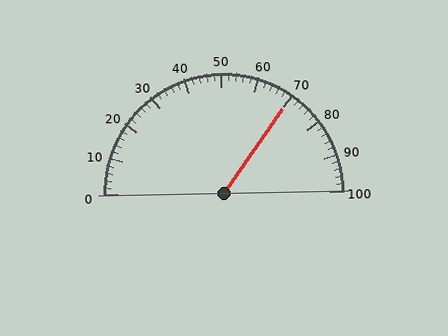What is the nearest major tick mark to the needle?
The nearest major tick mark is 70.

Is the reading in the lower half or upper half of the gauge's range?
The reading is in the upper half of the range (0 to 100).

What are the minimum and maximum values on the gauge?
The gauge ranges from 0 to 100.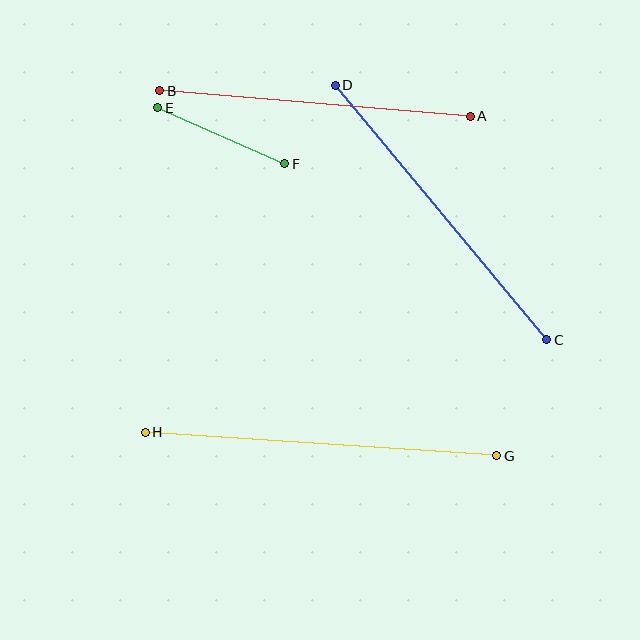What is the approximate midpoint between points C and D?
The midpoint is at approximately (441, 212) pixels.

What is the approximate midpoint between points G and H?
The midpoint is at approximately (321, 444) pixels.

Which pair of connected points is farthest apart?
Points G and H are farthest apart.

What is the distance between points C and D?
The distance is approximately 331 pixels.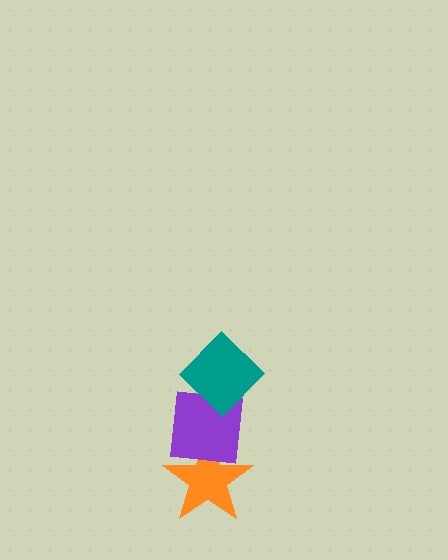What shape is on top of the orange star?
The purple square is on top of the orange star.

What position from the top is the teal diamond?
The teal diamond is 1st from the top.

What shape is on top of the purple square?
The teal diamond is on top of the purple square.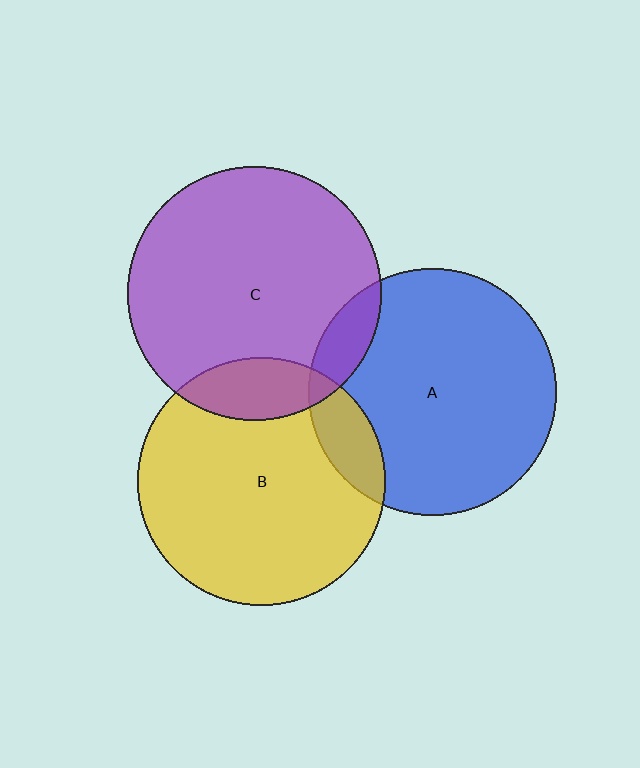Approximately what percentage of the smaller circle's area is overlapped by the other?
Approximately 15%.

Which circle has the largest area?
Circle C (purple).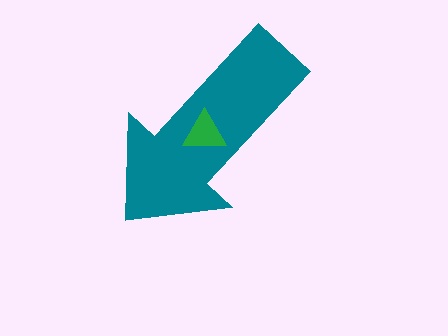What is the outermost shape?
The teal arrow.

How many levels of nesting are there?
2.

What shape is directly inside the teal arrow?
The green triangle.